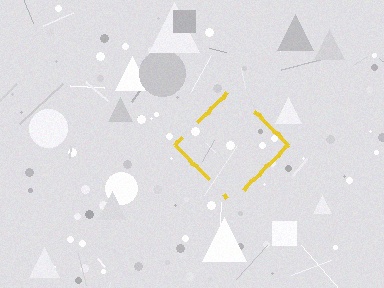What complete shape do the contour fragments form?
The contour fragments form a diamond.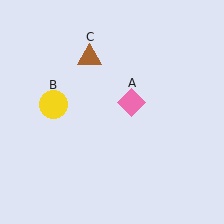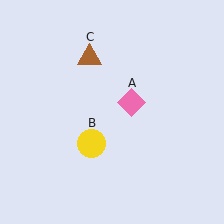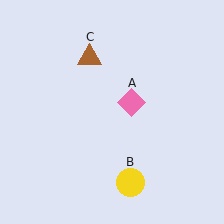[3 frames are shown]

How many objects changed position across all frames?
1 object changed position: yellow circle (object B).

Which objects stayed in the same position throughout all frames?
Pink diamond (object A) and brown triangle (object C) remained stationary.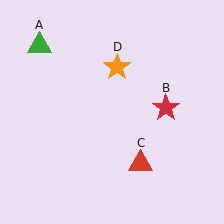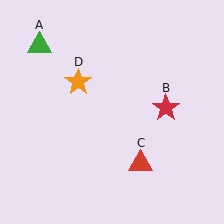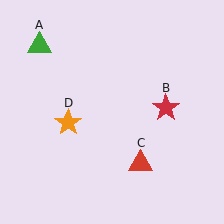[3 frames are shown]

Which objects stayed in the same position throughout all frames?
Green triangle (object A) and red star (object B) and red triangle (object C) remained stationary.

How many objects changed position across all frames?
1 object changed position: orange star (object D).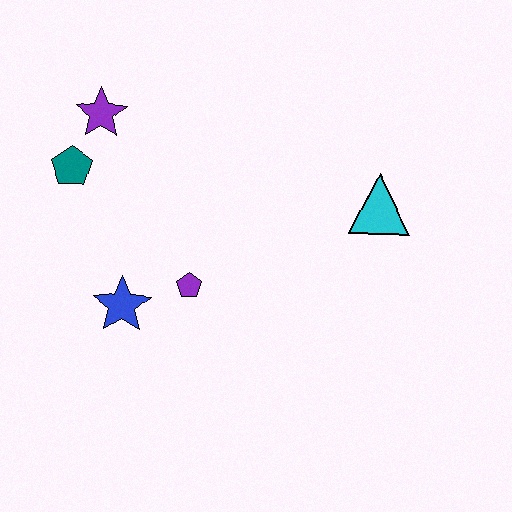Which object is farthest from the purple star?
The cyan triangle is farthest from the purple star.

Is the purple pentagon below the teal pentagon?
Yes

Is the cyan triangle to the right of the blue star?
Yes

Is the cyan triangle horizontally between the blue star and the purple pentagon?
No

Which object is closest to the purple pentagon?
The blue star is closest to the purple pentagon.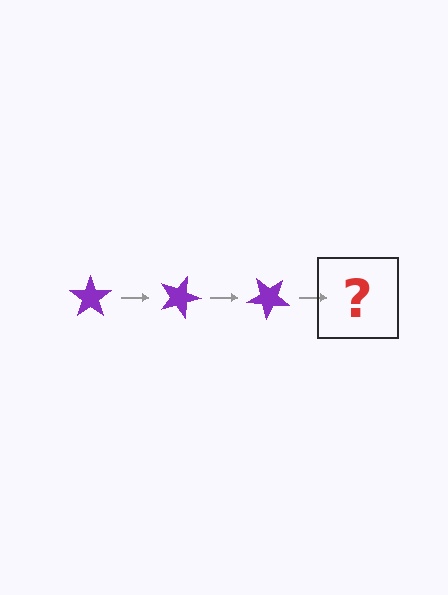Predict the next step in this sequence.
The next step is a purple star rotated 60 degrees.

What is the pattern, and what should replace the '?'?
The pattern is that the star rotates 20 degrees each step. The '?' should be a purple star rotated 60 degrees.